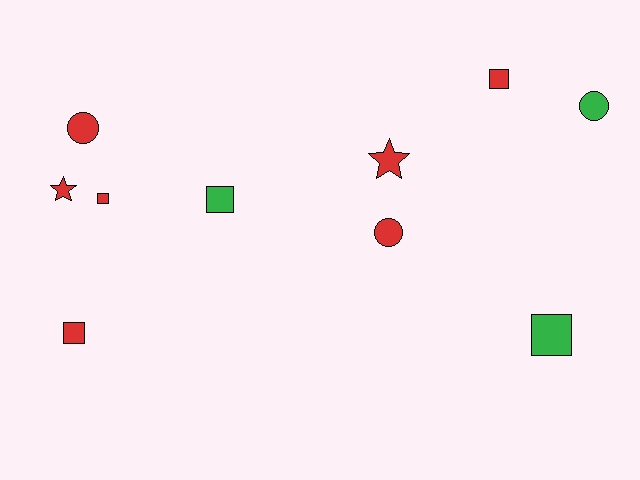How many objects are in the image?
There are 10 objects.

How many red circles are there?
There are 2 red circles.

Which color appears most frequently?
Red, with 7 objects.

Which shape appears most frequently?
Square, with 5 objects.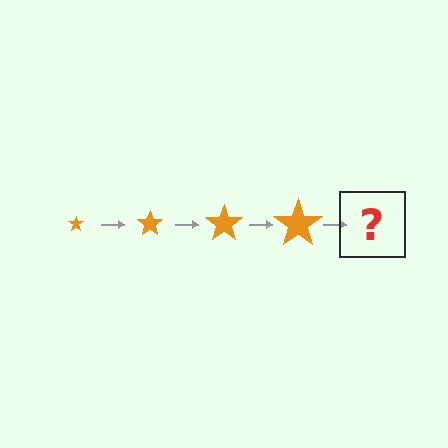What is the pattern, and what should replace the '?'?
The pattern is that the star gets progressively larger each step. The '?' should be an orange star, larger than the previous one.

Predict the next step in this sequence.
The next step is an orange star, larger than the previous one.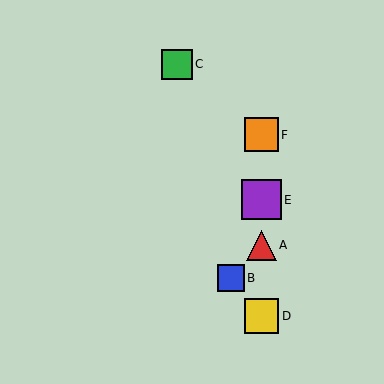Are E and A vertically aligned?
Yes, both are at x≈261.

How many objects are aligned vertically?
4 objects (A, D, E, F) are aligned vertically.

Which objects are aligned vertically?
Objects A, D, E, F are aligned vertically.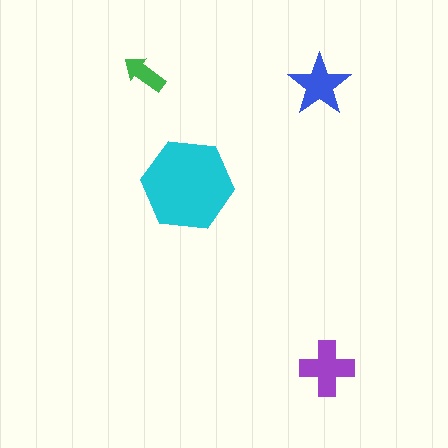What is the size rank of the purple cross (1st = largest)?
2nd.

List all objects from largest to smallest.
The cyan hexagon, the purple cross, the blue star, the green arrow.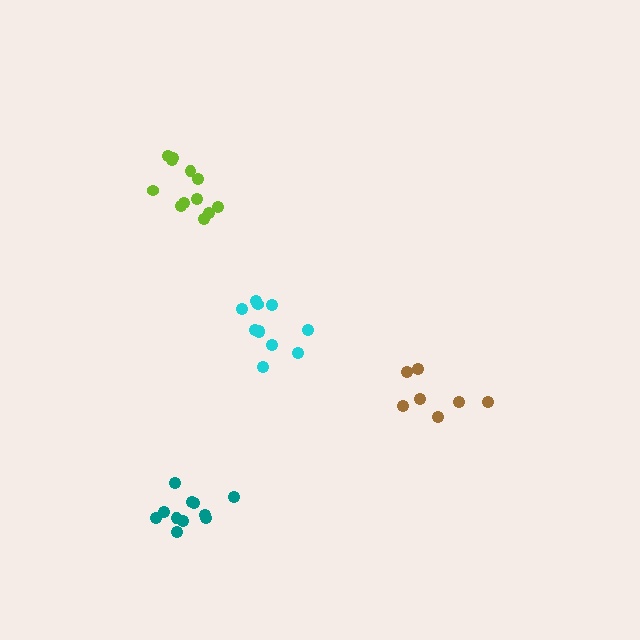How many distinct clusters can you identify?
There are 4 distinct clusters.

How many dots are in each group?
Group 1: 11 dots, Group 2: 12 dots, Group 3: 11 dots, Group 4: 7 dots (41 total).